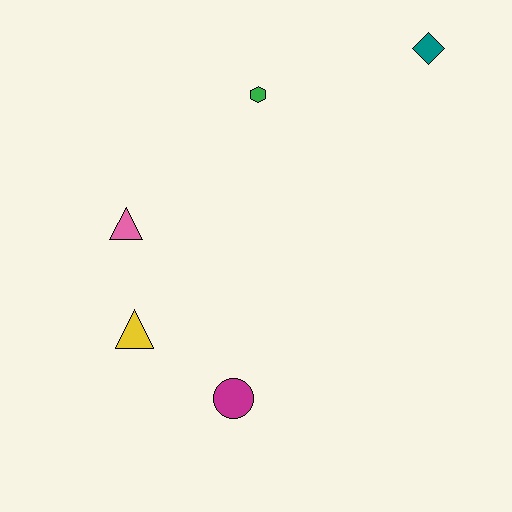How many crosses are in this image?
There are no crosses.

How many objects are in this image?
There are 5 objects.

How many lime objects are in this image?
There are no lime objects.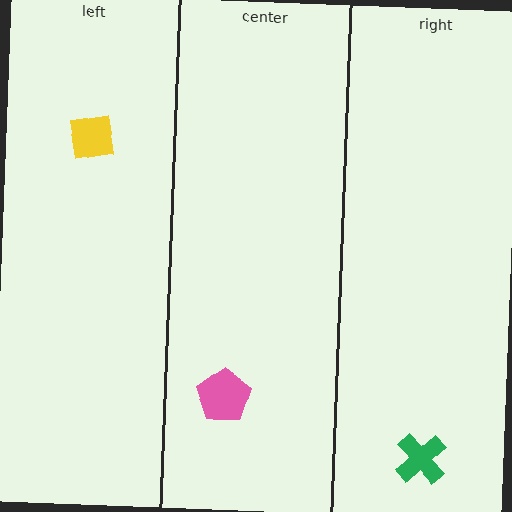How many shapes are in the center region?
1.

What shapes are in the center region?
The pink pentagon.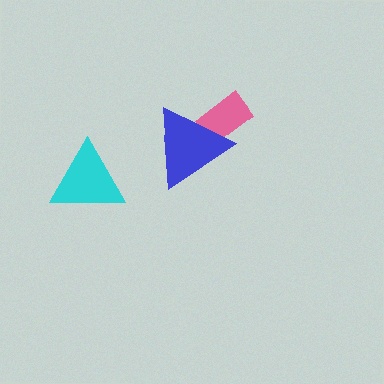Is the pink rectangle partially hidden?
Yes, it is partially covered by another shape.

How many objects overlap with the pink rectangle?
1 object overlaps with the pink rectangle.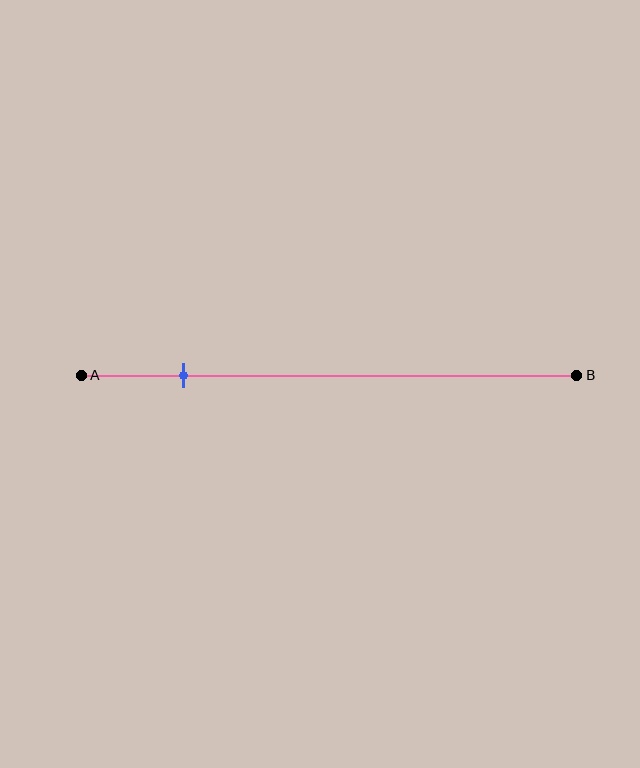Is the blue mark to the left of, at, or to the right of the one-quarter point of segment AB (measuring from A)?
The blue mark is to the left of the one-quarter point of segment AB.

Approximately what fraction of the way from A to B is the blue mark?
The blue mark is approximately 20% of the way from A to B.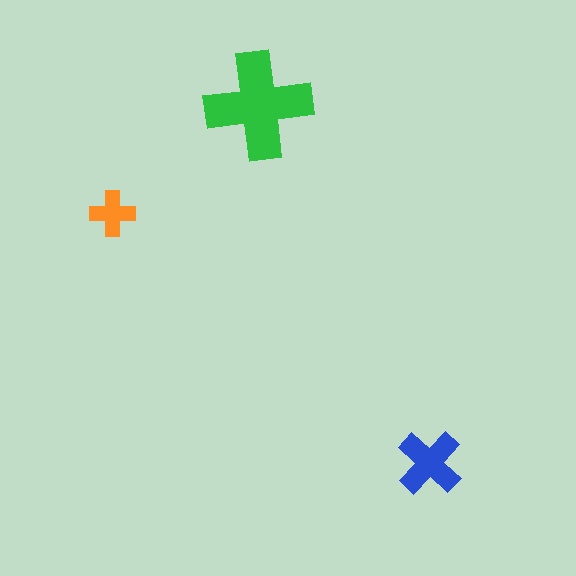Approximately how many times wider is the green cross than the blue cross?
About 1.5 times wider.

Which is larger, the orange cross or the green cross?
The green one.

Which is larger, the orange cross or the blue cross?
The blue one.